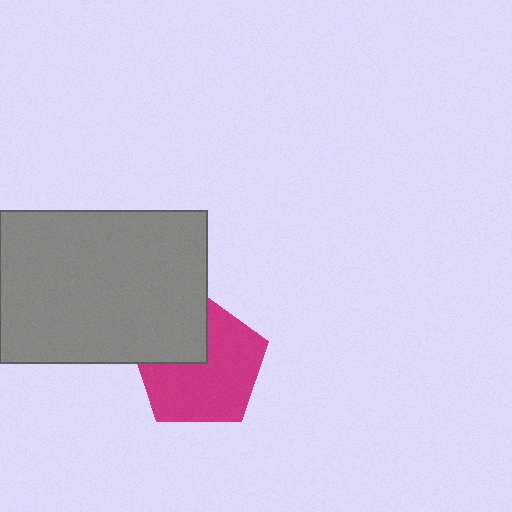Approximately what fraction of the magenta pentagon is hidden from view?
Roughly 30% of the magenta pentagon is hidden behind the gray rectangle.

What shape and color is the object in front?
The object in front is a gray rectangle.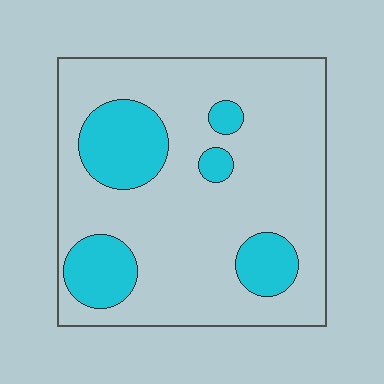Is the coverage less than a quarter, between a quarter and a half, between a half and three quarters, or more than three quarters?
Less than a quarter.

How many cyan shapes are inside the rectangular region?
5.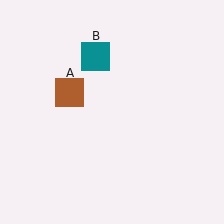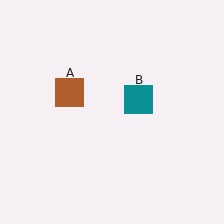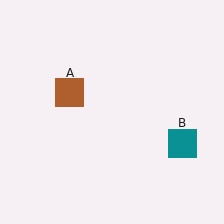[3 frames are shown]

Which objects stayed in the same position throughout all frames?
Brown square (object A) remained stationary.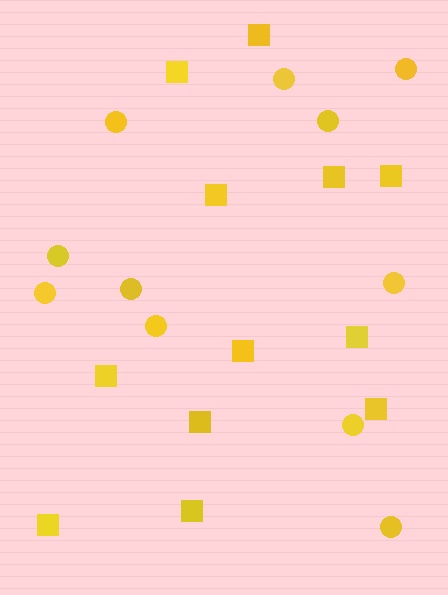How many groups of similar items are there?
There are 2 groups: one group of circles (11) and one group of squares (12).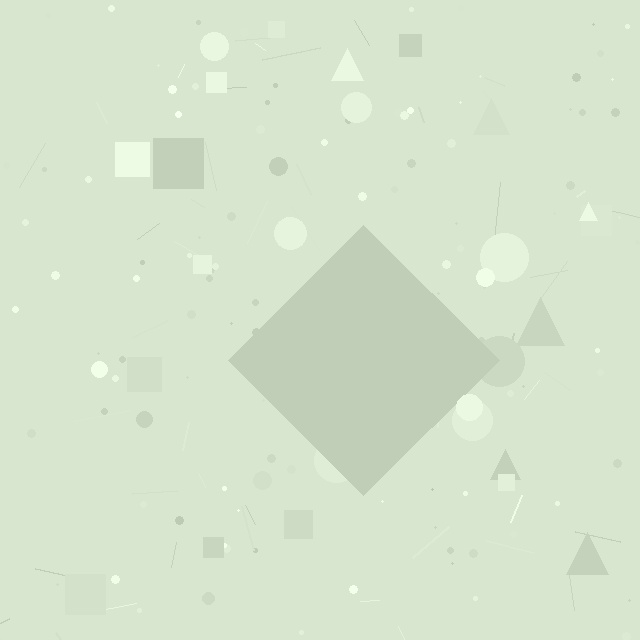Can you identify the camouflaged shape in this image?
The camouflaged shape is a diamond.